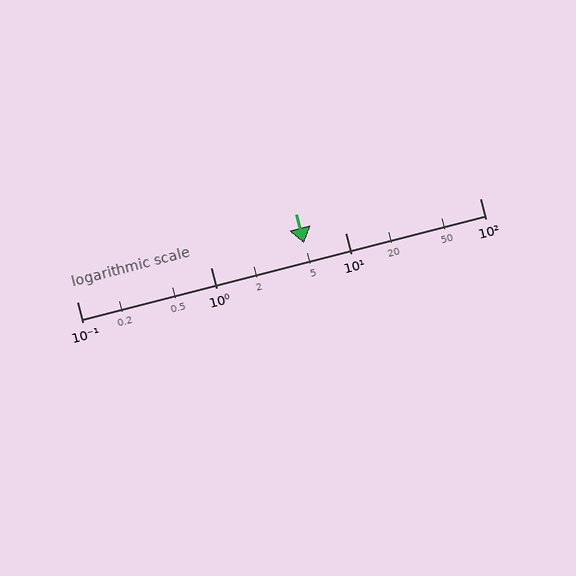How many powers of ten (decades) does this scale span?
The scale spans 3 decades, from 0.1 to 100.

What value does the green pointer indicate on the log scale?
The pointer indicates approximately 4.9.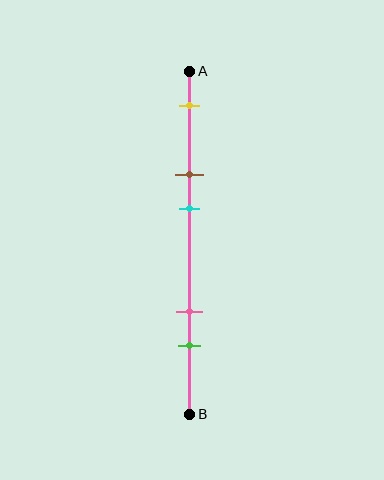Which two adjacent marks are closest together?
The brown and cyan marks are the closest adjacent pair.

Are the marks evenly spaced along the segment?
No, the marks are not evenly spaced.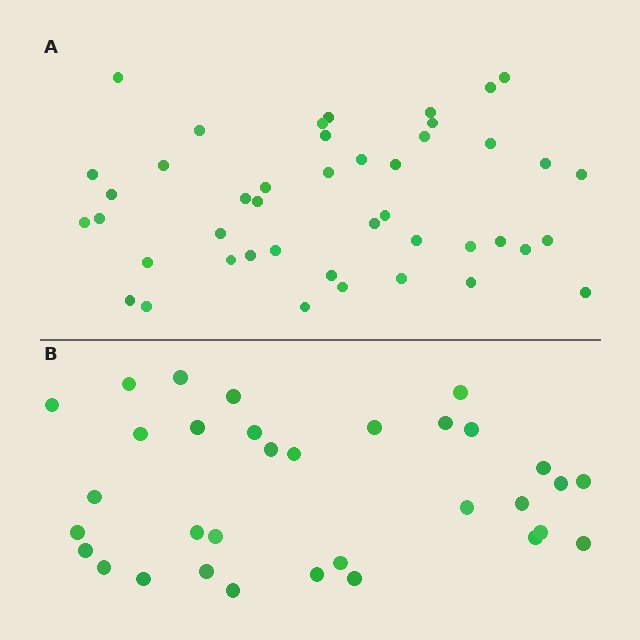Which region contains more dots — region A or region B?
Region A (the top region) has more dots.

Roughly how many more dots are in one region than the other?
Region A has roughly 12 or so more dots than region B.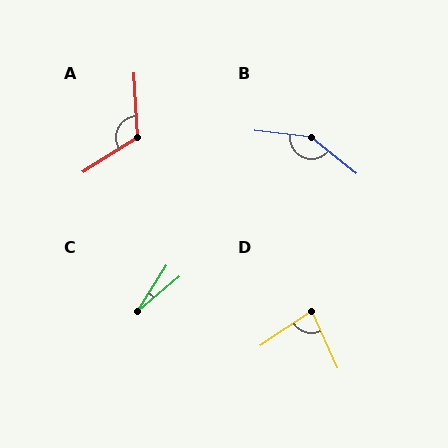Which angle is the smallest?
C, at approximately 18 degrees.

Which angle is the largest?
B, at approximately 148 degrees.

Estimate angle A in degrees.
Approximately 119 degrees.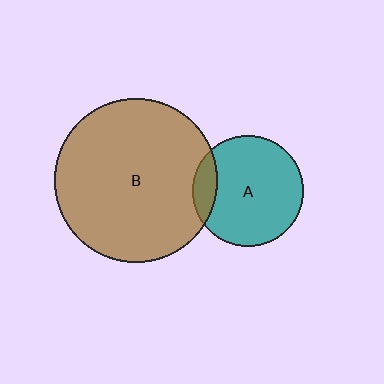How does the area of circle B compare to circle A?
Approximately 2.2 times.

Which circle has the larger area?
Circle B (brown).